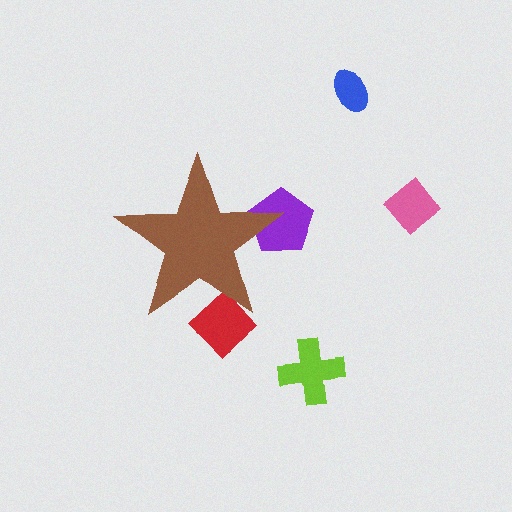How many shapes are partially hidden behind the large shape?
2 shapes are partially hidden.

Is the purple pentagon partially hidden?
Yes, the purple pentagon is partially hidden behind the brown star.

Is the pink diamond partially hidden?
No, the pink diamond is fully visible.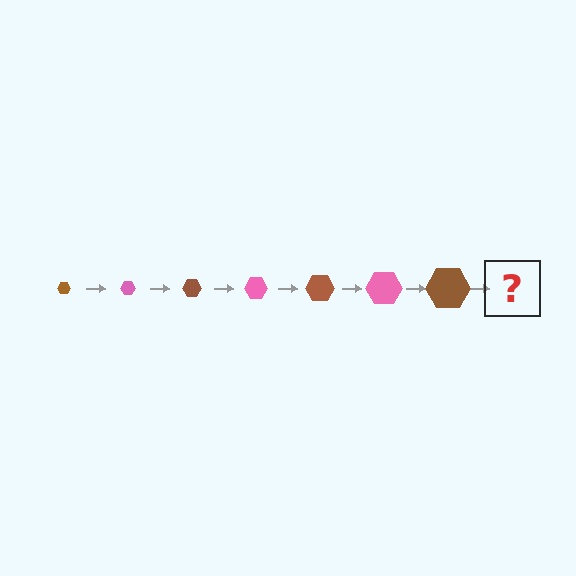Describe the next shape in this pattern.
It should be a pink hexagon, larger than the previous one.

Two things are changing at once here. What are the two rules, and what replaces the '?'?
The two rules are that the hexagon grows larger each step and the color cycles through brown and pink. The '?' should be a pink hexagon, larger than the previous one.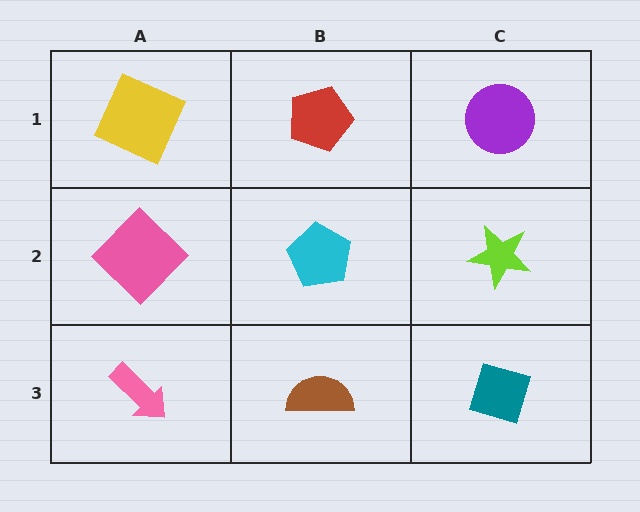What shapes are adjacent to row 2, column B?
A red pentagon (row 1, column B), a brown semicircle (row 3, column B), a pink diamond (row 2, column A), a lime star (row 2, column C).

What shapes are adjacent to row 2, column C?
A purple circle (row 1, column C), a teal diamond (row 3, column C), a cyan pentagon (row 2, column B).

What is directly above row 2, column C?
A purple circle.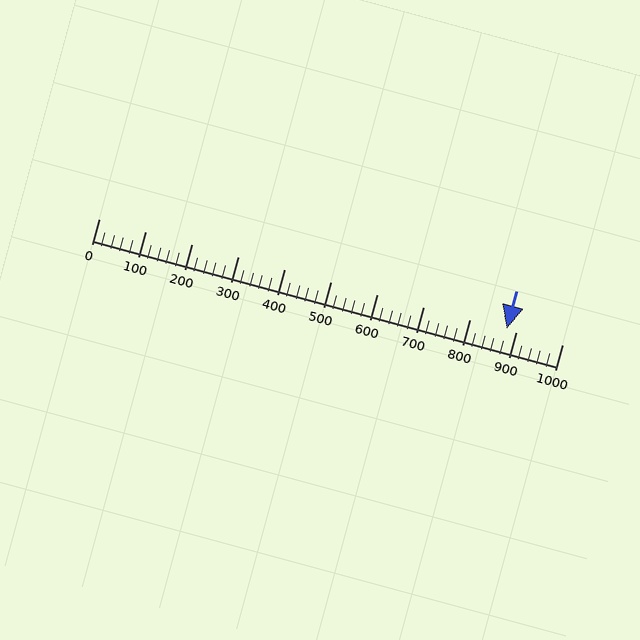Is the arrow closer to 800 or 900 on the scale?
The arrow is closer to 900.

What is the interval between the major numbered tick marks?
The major tick marks are spaced 100 units apart.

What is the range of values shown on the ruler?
The ruler shows values from 0 to 1000.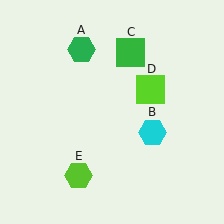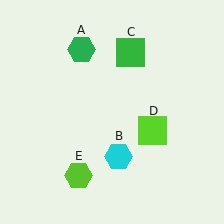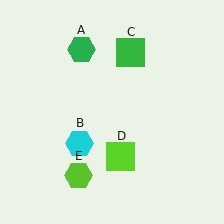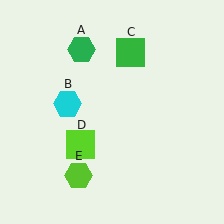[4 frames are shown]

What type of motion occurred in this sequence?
The cyan hexagon (object B), lime square (object D) rotated clockwise around the center of the scene.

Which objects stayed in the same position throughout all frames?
Green hexagon (object A) and green square (object C) and lime hexagon (object E) remained stationary.